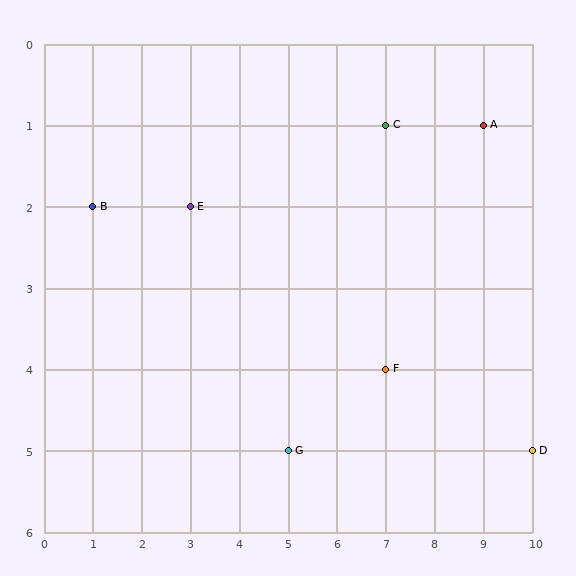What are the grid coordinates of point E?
Point E is at grid coordinates (3, 2).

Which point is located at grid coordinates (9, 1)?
Point A is at (9, 1).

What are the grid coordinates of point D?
Point D is at grid coordinates (10, 5).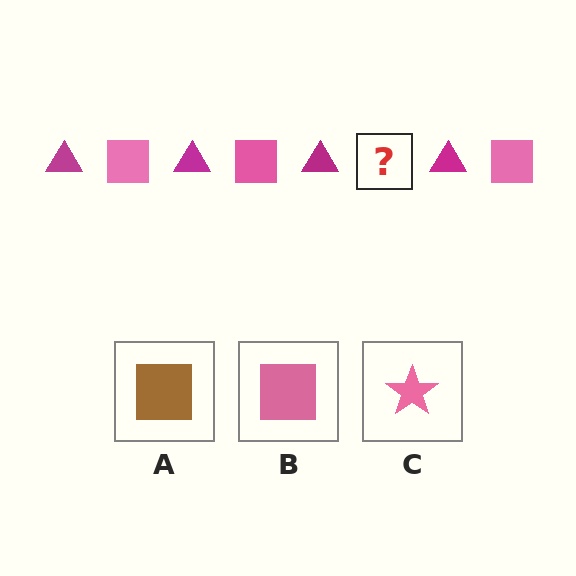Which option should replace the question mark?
Option B.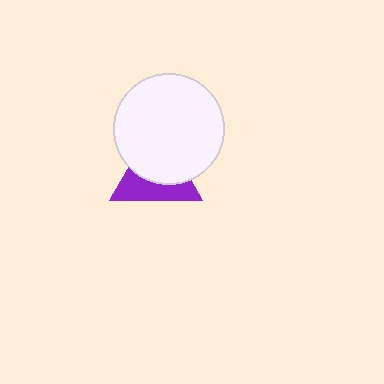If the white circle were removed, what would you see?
You would see the complete purple triangle.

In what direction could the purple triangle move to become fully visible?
The purple triangle could move down. That would shift it out from behind the white circle entirely.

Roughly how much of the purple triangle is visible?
A small part of it is visible (roughly 45%).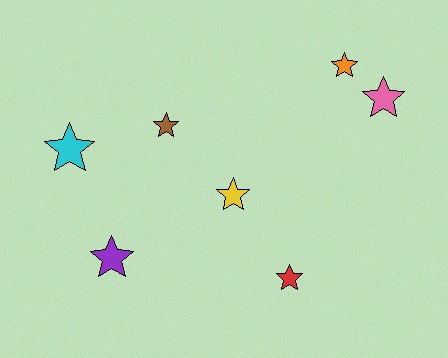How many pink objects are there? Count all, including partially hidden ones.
There is 1 pink object.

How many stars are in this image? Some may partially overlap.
There are 7 stars.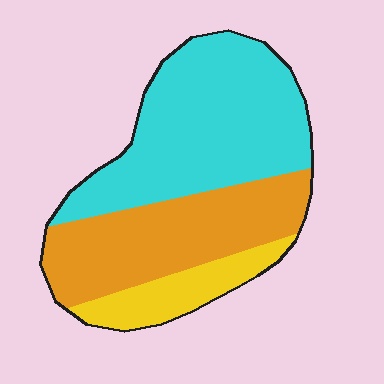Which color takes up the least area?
Yellow, at roughly 15%.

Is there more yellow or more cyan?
Cyan.